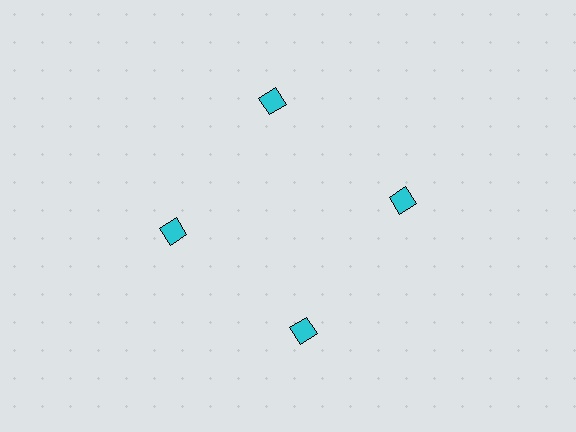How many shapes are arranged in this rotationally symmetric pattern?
There are 4 shapes, arranged in 4 groups of 1.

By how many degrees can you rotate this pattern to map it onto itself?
The pattern maps onto itself every 90 degrees of rotation.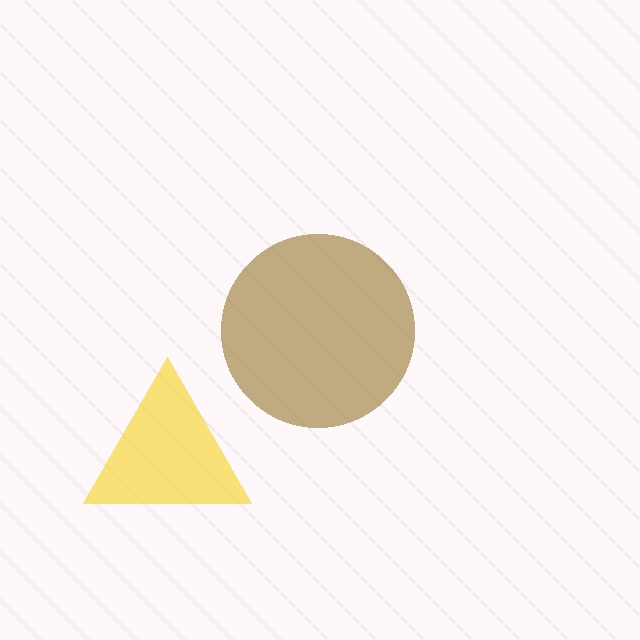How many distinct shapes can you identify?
There are 2 distinct shapes: a yellow triangle, a brown circle.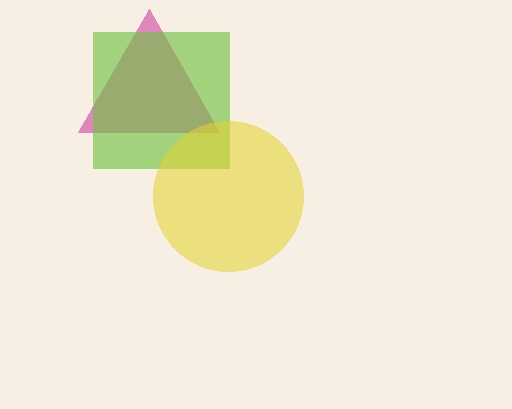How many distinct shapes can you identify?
There are 3 distinct shapes: a magenta triangle, a lime square, a yellow circle.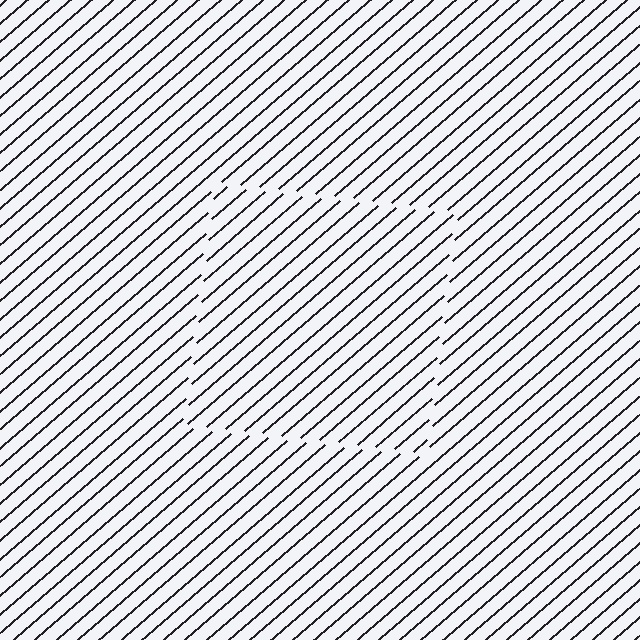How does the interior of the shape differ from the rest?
The interior of the shape contains the same grating, shifted by half a period — the contour is defined by the phase discontinuity where line-ends from the inner and outer gratings abut.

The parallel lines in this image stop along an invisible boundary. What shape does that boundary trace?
An illusory square. The interior of the shape contains the same grating, shifted by half a period — the contour is defined by the phase discontinuity where line-ends from the inner and outer gratings abut.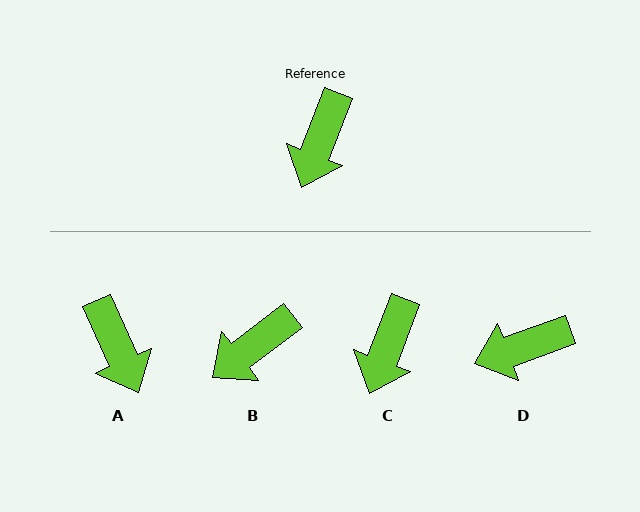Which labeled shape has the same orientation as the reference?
C.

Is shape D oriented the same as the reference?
No, it is off by about 49 degrees.